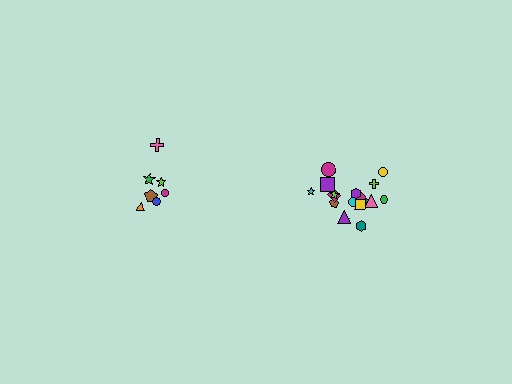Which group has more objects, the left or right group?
The right group.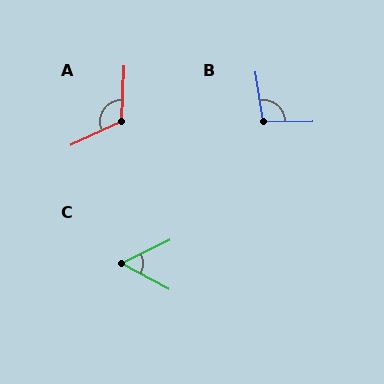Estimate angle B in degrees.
Approximately 99 degrees.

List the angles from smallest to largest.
C (54°), B (99°), A (117°).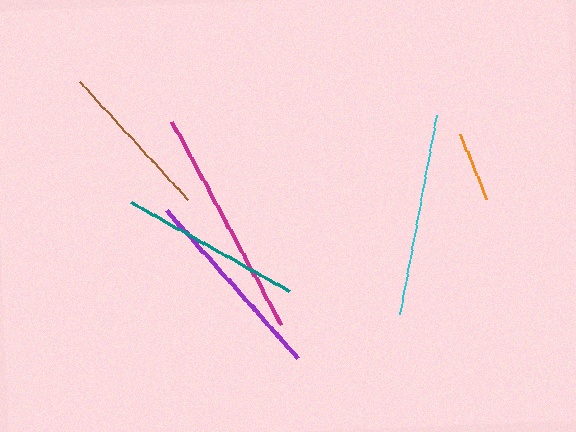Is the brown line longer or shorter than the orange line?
The brown line is longer than the orange line.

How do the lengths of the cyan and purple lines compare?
The cyan and purple lines are approximately the same length.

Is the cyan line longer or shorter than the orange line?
The cyan line is longer than the orange line.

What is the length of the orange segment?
The orange segment is approximately 70 pixels long.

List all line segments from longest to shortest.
From longest to shortest: magenta, cyan, purple, teal, brown, orange.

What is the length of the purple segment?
The purple segment is approximately 198 pixels long.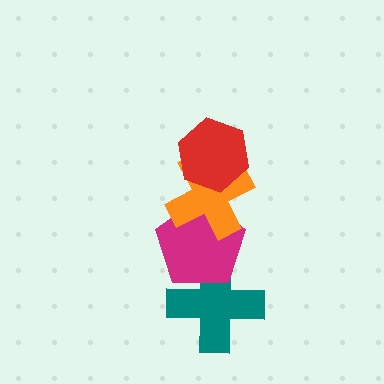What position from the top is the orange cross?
The orange cross is 2nd from the top.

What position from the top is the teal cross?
The teal cross is 4th from the top.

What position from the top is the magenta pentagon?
The magenta pentagon is 3rd from the top.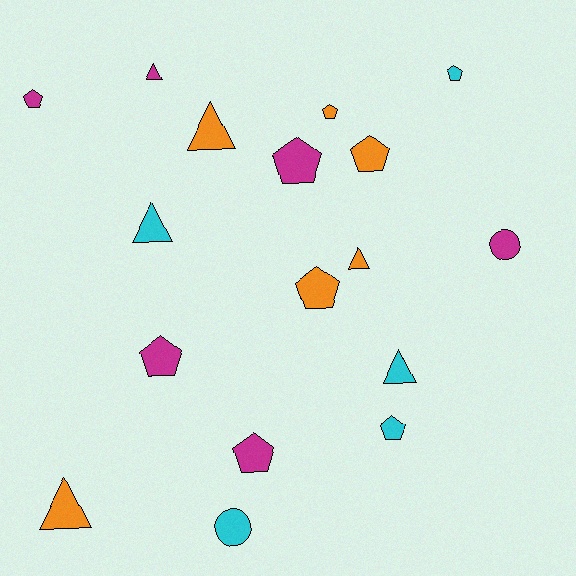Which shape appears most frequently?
Pentagon, with 9 objects.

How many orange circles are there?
There are no orange circles.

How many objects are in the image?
There are 17 objects.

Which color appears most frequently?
Orange, with 6 objects.